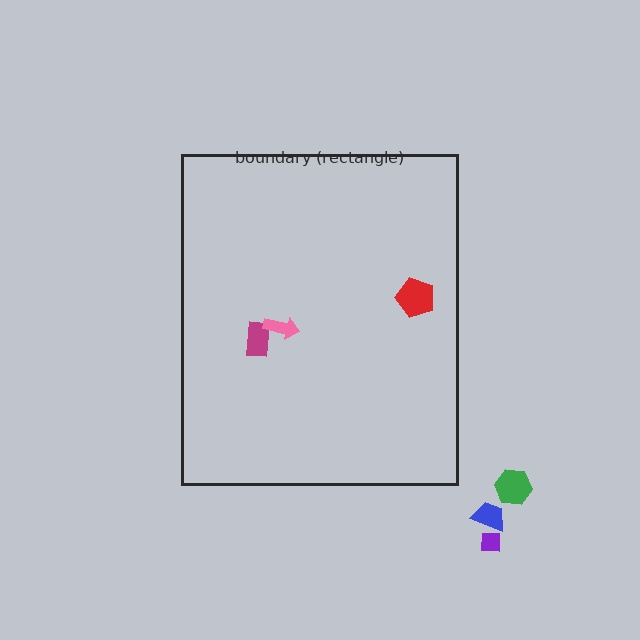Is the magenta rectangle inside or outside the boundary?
Inside.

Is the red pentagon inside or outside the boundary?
Inside.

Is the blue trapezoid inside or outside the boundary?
Outside.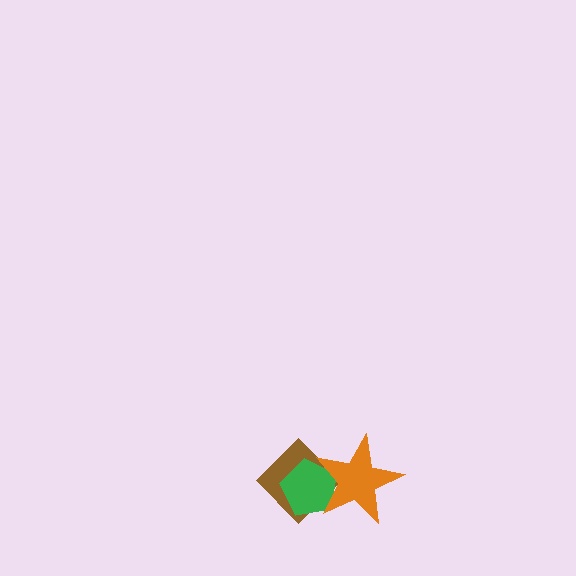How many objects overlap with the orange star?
2 objects overlap with the orange star.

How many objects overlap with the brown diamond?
2 objects overlap with the brown diamond.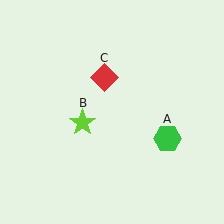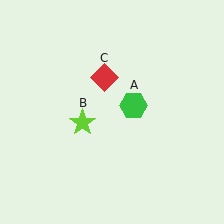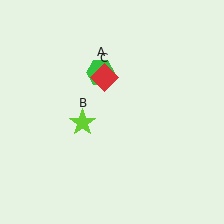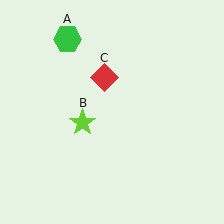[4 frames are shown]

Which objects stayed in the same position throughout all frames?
Lime star (object B) and red diamond (object C) remained stationary.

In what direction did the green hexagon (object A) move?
The green hexagon (object A) moved up and to the left.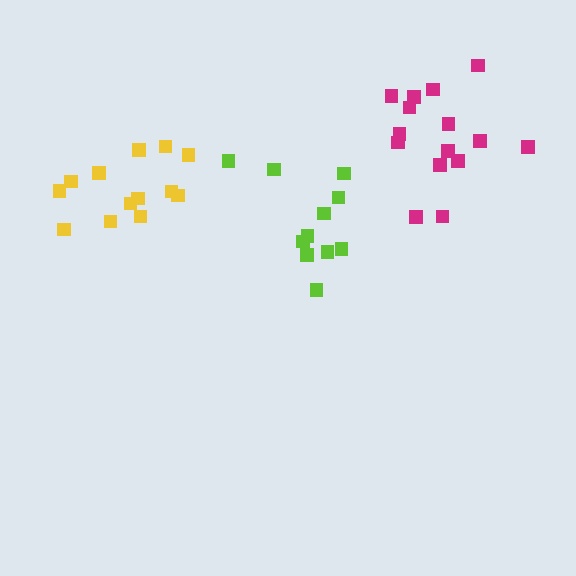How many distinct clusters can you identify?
There are 3 distinct clusters.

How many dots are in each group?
Group 1: 15 dots, Group 2: 13 dots, Group 3: 11 dots (39 total).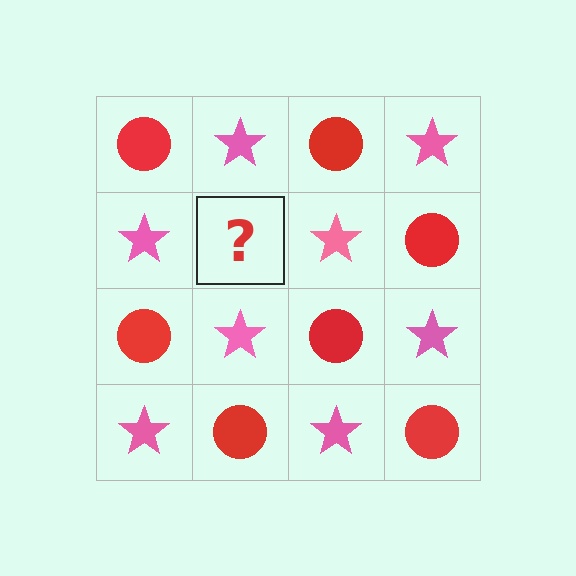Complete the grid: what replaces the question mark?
The question mark should be replaced with a red circle.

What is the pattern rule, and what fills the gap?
The rule is that it alternates red circle and pink star in a checkerboard pattern. The gap should be filled with a red circle.